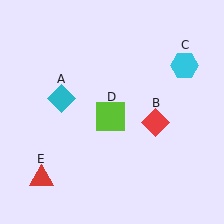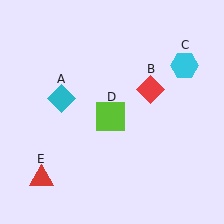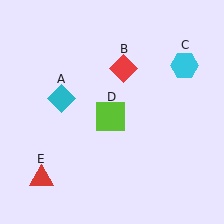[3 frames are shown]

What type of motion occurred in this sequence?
The red diamond (object B) rotated counterclockwise around the center of the scene.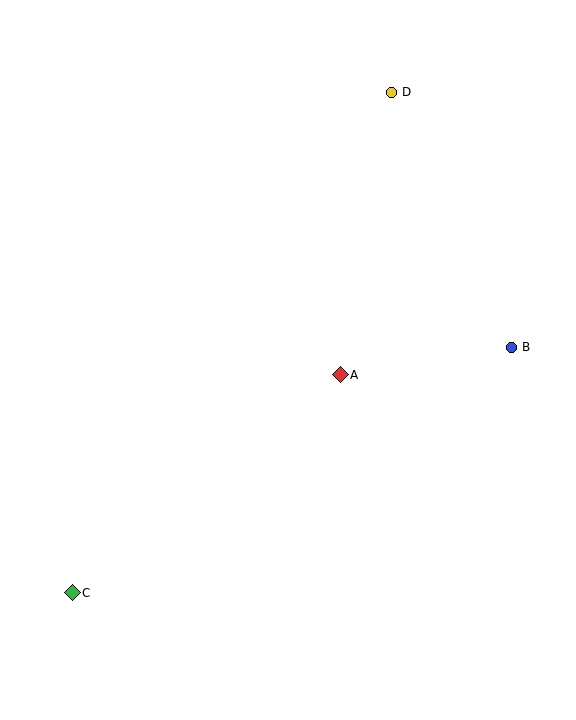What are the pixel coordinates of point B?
Point B is at (512, 347).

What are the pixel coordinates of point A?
Point A is at (340, 375).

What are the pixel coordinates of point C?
Point C is at (72, 593).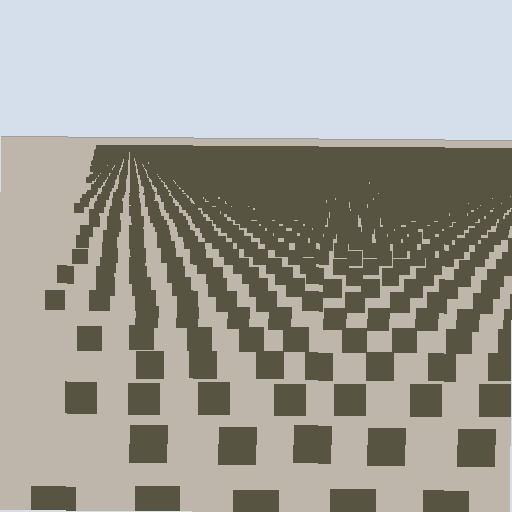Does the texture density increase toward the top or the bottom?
Density increases toward the top.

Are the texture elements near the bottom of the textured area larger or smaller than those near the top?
Larger. Near the bottom, elements are closer to the viewer and appear at a bigger on-screen size.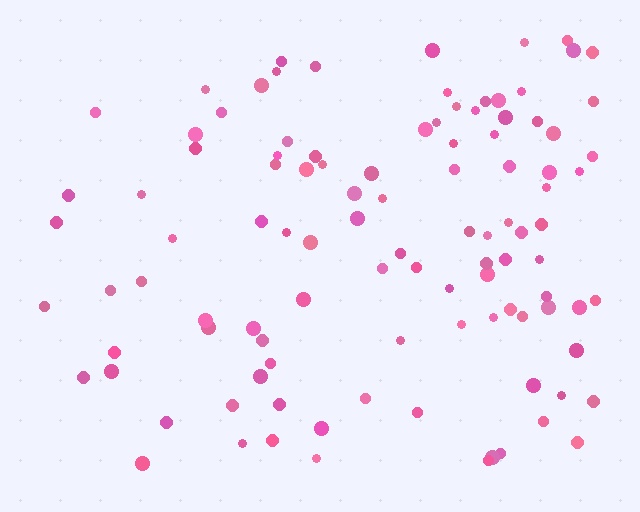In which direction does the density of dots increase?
From left to right, with the right side densest.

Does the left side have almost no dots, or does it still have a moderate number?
Still a moderate number, just noticeably fewer than the right.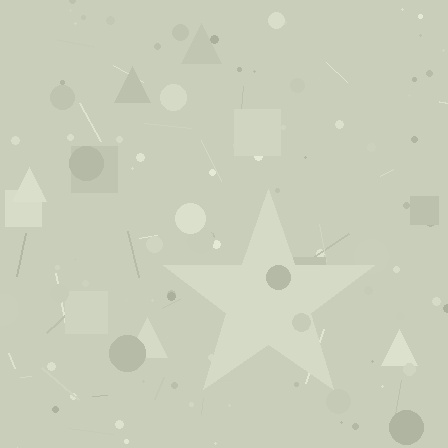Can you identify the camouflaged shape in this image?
The camouflaged shape is a star.